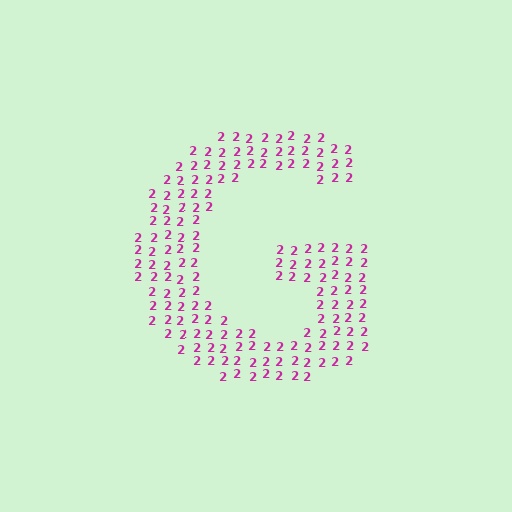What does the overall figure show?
The overall figure shows the letter G.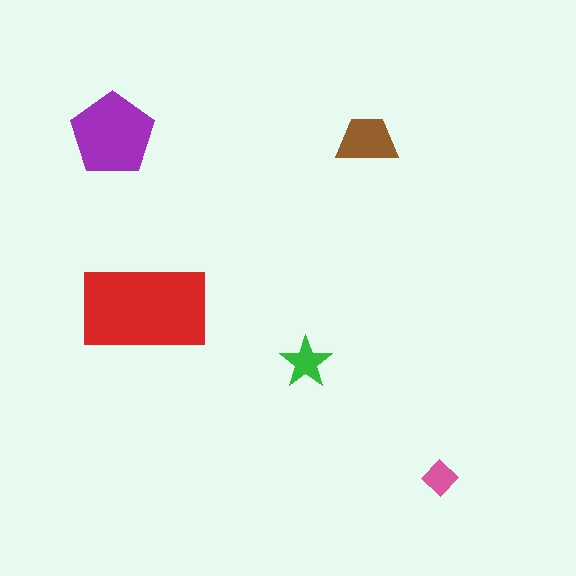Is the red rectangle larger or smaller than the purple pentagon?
Larger.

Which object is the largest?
The red rectangle.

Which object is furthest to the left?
The purple pentagon is leftmost.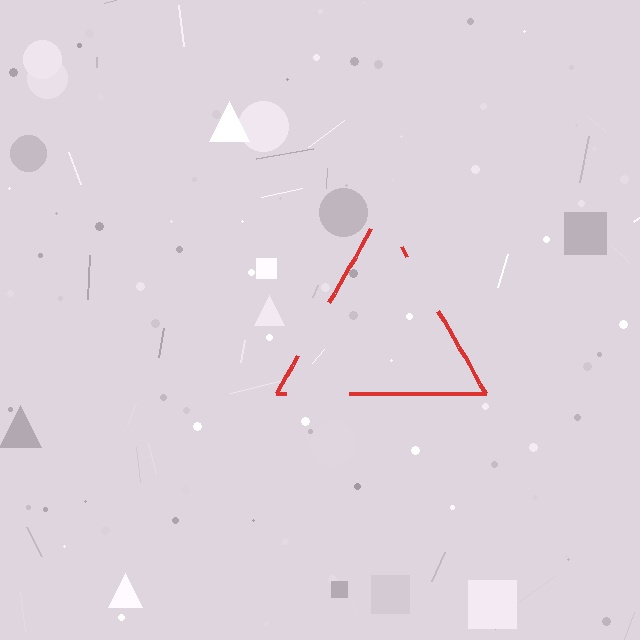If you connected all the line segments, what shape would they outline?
They would outline a triangle.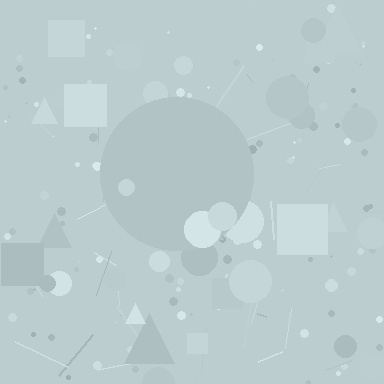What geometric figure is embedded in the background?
A circle is embedded in the background.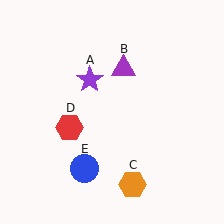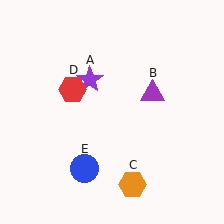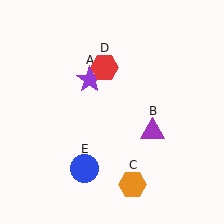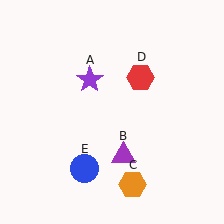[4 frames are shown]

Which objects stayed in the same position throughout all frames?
Purple star (object A) and orange hexagon (object C) and blue circle (object E) remained stationary.